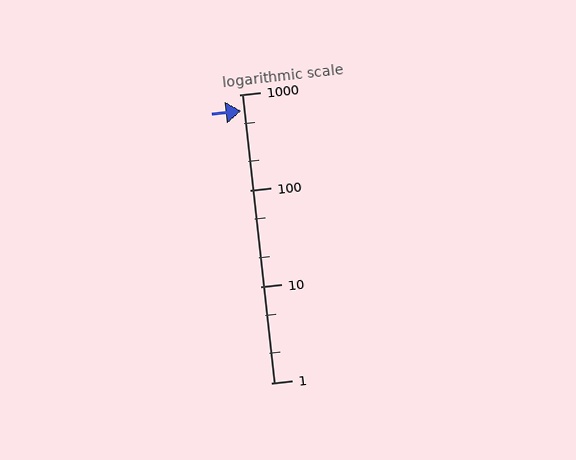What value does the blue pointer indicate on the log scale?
The pointer indicates approximately 670.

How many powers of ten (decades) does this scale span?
The scale spans 3 decades, from 1 to 1000.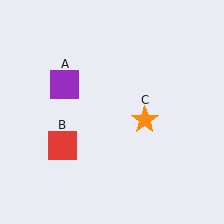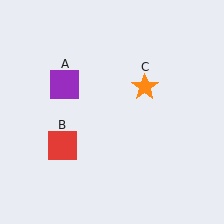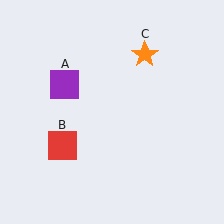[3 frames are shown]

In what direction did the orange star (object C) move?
The orange star (object C) moved up.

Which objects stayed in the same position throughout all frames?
Purple square (object A) and red square (object B) remained stationary.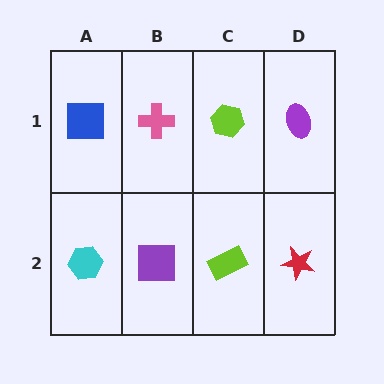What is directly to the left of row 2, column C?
A purple square.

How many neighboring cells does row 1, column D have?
2.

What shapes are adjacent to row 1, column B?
A purple square (row 2, column B), a blue square (row 1, column A), a lime hexagon (row 1, column C).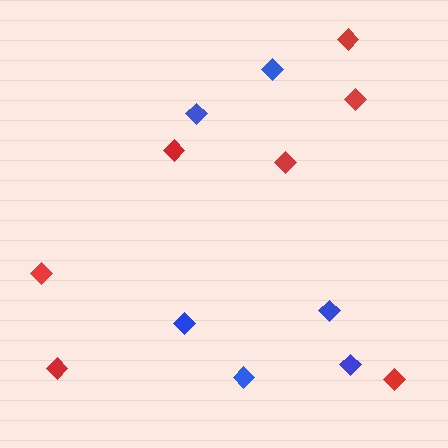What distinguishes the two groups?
There are 2 groups: one group of red diamonds (7) and one group of blue diamonds (6).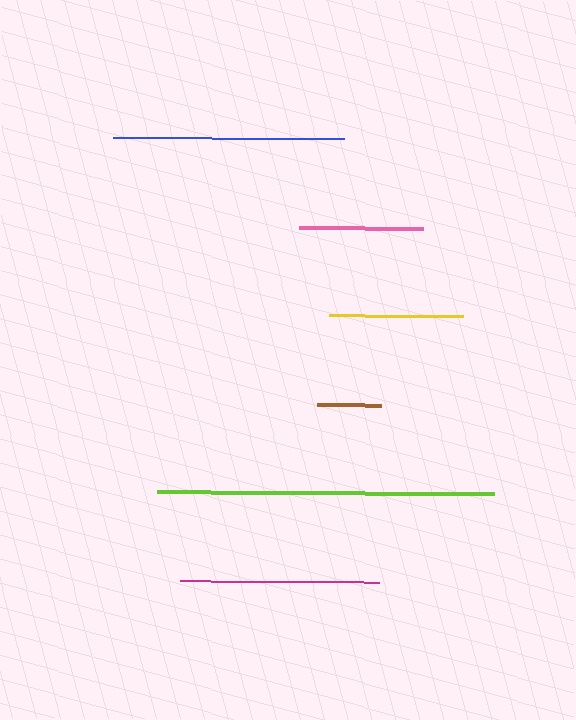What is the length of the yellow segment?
The yellow segment is approximately 134 pixels long.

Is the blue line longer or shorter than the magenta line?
The blue line is longer than the magenta line.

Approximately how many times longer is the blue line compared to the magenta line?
The blue line is approximately 1.2 times the length of the magenta line.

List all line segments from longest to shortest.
From longest to shortest: lime, blue, magenta, yellow, pink, brown.